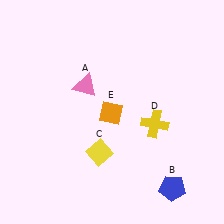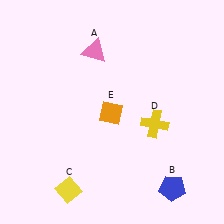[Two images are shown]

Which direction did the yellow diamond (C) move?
The yellow diamond (C) moved down.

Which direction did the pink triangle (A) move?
The pink triangle (A) moved up.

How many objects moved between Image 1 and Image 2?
2 objects moved between the two images.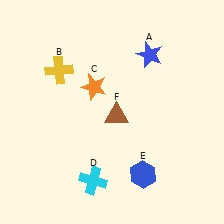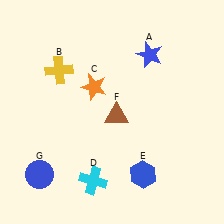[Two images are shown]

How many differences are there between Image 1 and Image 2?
There is 1 difference between the two images.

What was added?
A blue circle (G) was added in Image 2.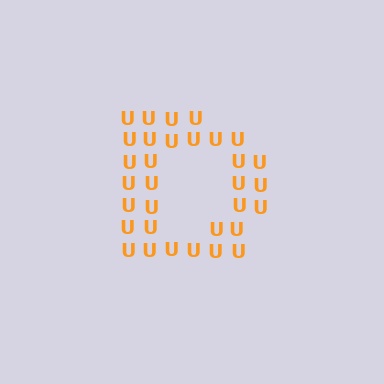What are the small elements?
The small elements are letter U's.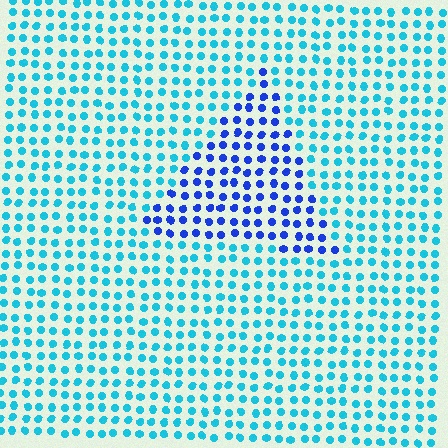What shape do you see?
I see a triangle.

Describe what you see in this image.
The image is filled with small cyan elements in a uniform arrangement. A triangle-shaped region is visible where the elements are tinted to a slightly different hue, forming a subtle color boundary.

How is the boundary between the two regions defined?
The boundary is defined purely by a slight shift in hue (about 42 degrees). Spacing, size, and orientation are identical on both sides.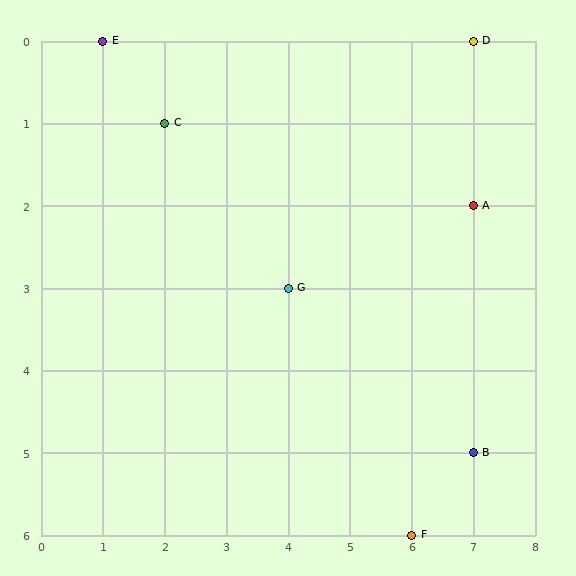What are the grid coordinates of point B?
Point B is at grid coordinates (7, 5).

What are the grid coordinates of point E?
Point E is at grid coordinates (1, 0).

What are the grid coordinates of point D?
Point D is at grid coordinates (7, 0).